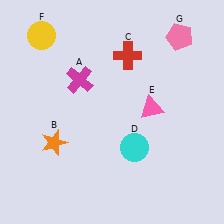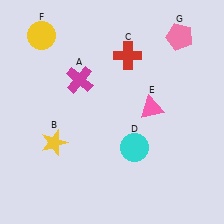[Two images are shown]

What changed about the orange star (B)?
In Image 1, B is orange. In Image 2, it changed to yellow.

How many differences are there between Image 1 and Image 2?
There is 1 difference between the two images.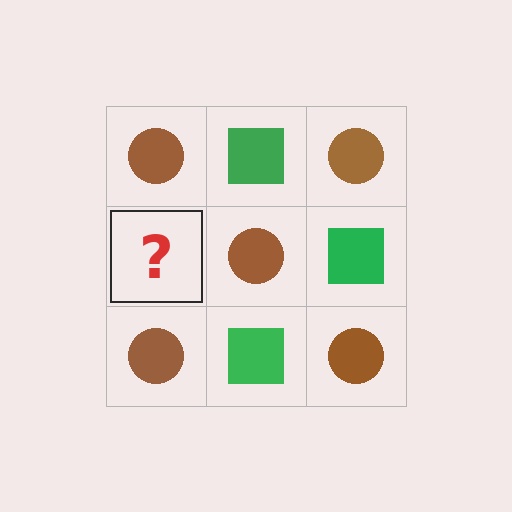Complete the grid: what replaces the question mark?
The question mark should be replaced with a green square.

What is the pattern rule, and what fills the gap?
The rule is that it alternates brown circle and green square in a checkerboard pattern. The gap should be filled with a green square.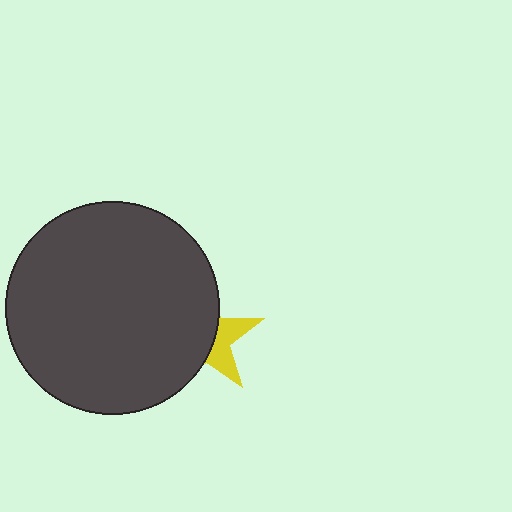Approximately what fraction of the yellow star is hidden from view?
Roughly 64% of the yellow star is hidden behind the dark gray circle.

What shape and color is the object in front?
The object in front is a dark gray circle.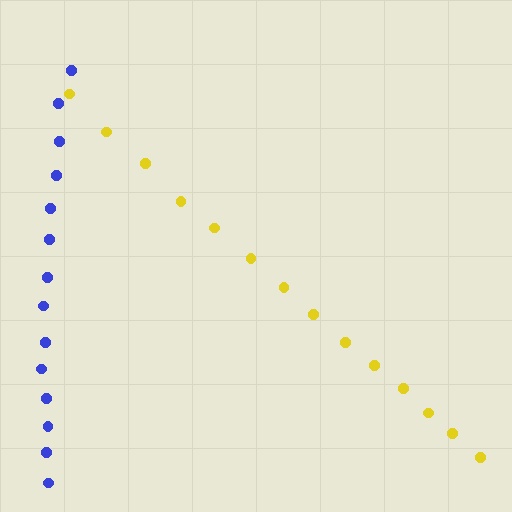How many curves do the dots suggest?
There are 2 distinct paths.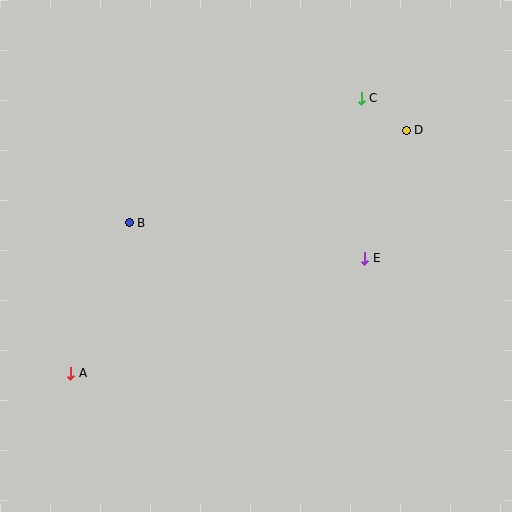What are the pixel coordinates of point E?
Point E is at (365, 258).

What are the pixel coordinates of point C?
Point C is at (361, 98).